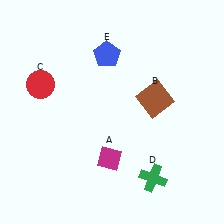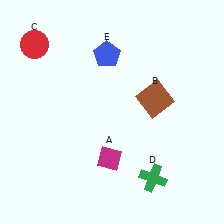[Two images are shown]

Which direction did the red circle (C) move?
The red circle (C) moved up.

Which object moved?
The red circle (C) moved up.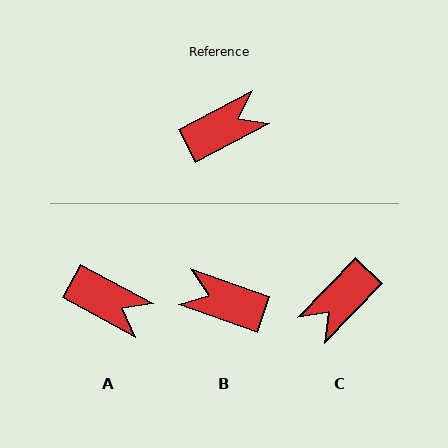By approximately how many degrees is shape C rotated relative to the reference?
Approximately 162 degrees clockwise.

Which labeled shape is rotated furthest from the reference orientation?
C, about 162 degrees away.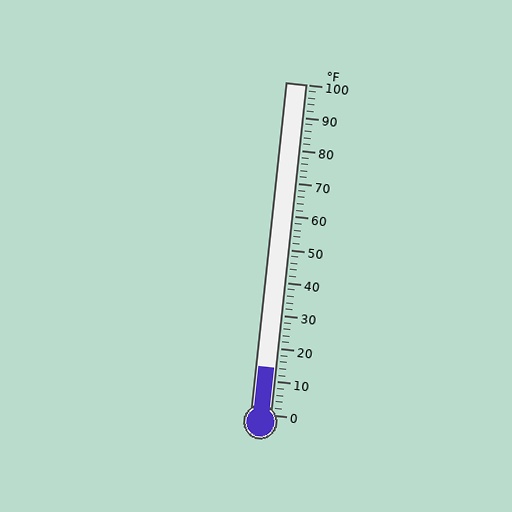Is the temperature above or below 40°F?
The temperature is below 40°F.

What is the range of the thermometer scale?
The thermometer scale ranges from 0°F to 100°F.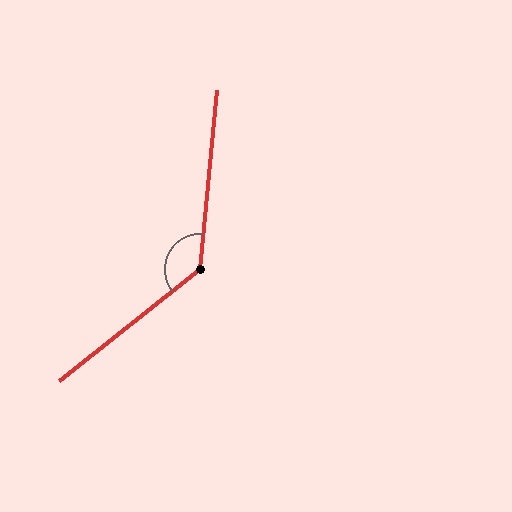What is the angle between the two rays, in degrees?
Approximately 134 degrees.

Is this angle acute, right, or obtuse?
It is obtuse.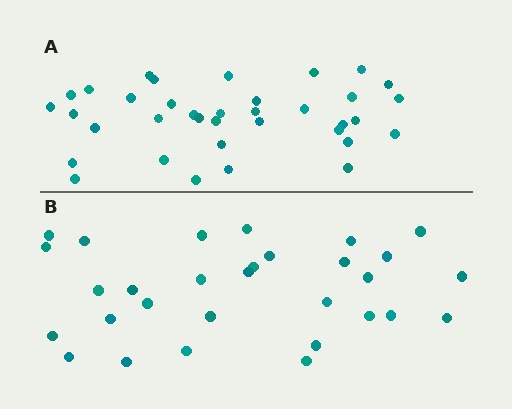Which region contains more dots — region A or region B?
Region A (the top region) has more dots.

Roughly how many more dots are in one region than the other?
Region A has about 6 more dots than region B.